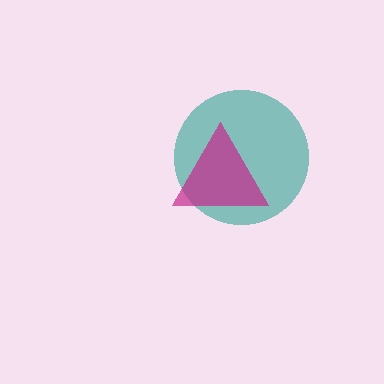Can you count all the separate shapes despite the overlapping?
Yes, there are 2 separate shapes.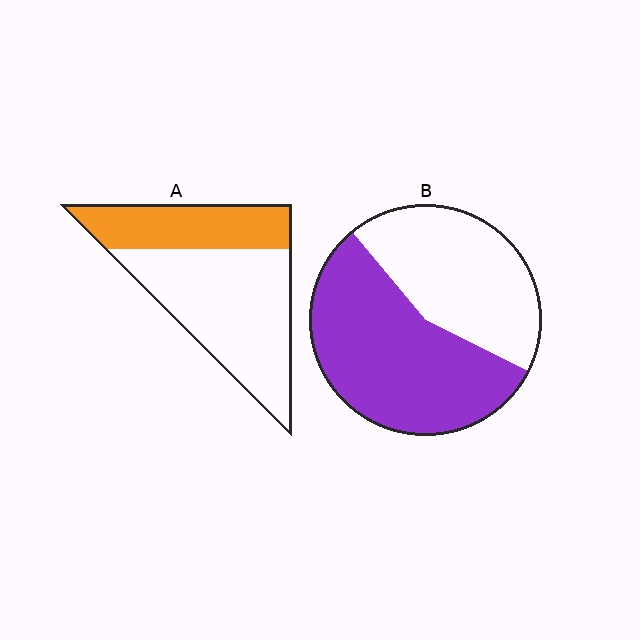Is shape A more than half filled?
No.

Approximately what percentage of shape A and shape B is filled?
A is approximately 35% and B is approximately 55%.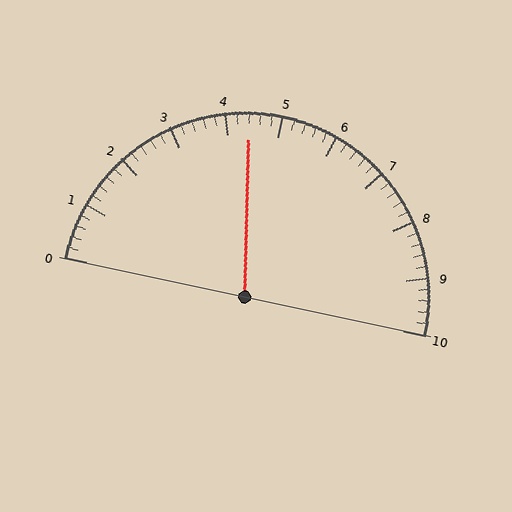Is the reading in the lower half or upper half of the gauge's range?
The reading is in the lower half of the range (0 to 10).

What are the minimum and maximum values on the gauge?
The gauge ranges from 0 to 10.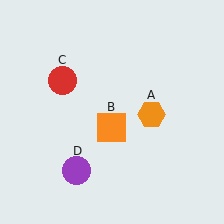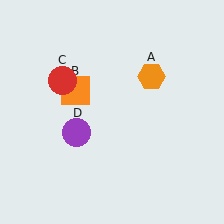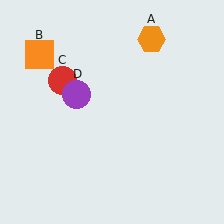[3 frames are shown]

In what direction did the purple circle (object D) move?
The purple circle (object D) moved up.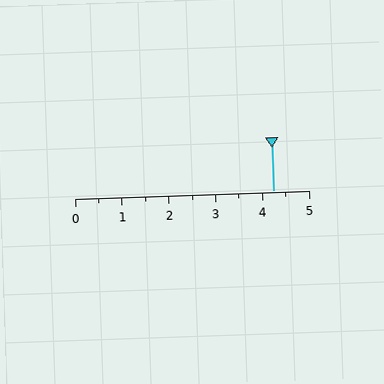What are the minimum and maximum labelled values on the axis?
The axis runs from 0 to 5.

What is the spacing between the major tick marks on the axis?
The major ticks are spaced 1 apart.